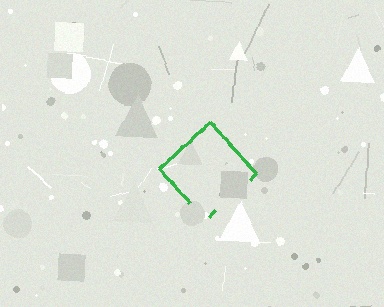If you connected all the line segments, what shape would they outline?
They would outline a diamond.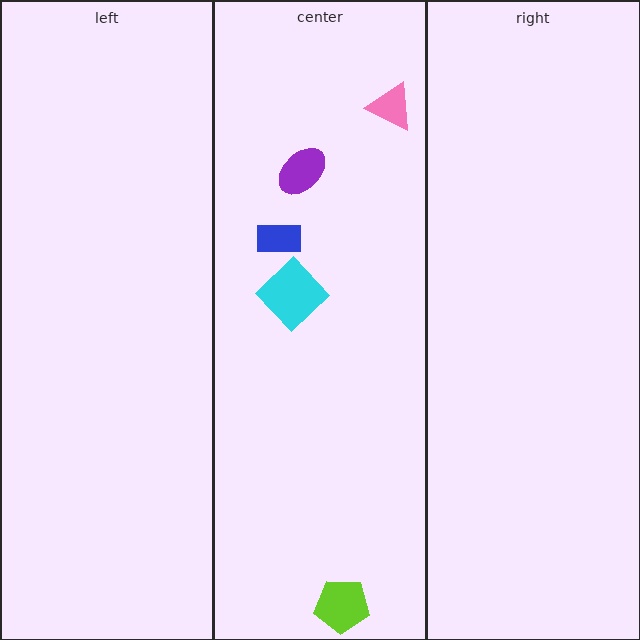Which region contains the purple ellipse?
The center region.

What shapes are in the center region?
The pink triangle, the purple ellipse, the blue rectangle, the cyan diamond, the lime pentagon.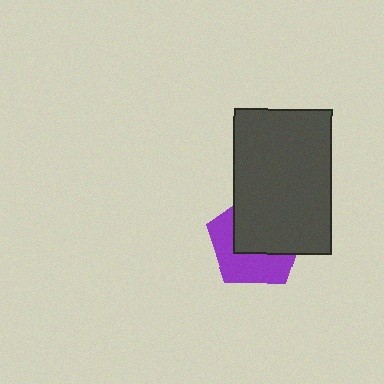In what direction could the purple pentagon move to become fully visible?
The purple pentagon could move toward the lower-left. That would shift it out from behind the dark gray rectangle entirely.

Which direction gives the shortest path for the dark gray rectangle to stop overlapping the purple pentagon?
Moving toward the upper-right gives the shortest separation.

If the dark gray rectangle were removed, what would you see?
You would see the complete purple pentagon.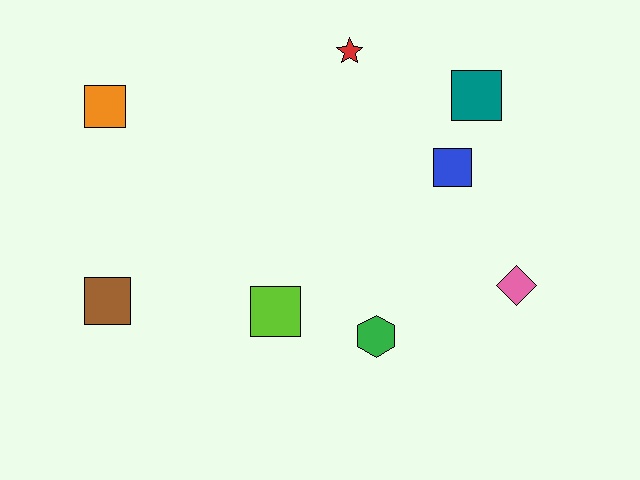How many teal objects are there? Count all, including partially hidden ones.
There is 1 teal object.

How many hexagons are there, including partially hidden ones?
There is 1 hexagon.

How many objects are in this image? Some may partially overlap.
There are 8 objects.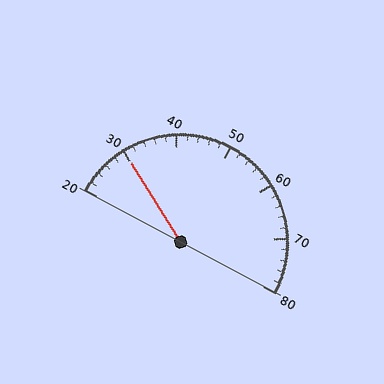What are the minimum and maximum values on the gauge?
The gauge ranges from 20 to 80.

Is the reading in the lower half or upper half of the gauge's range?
The reading is in the lower half of the range (20 to 80).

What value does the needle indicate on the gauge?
The needle indicates approximately 30.